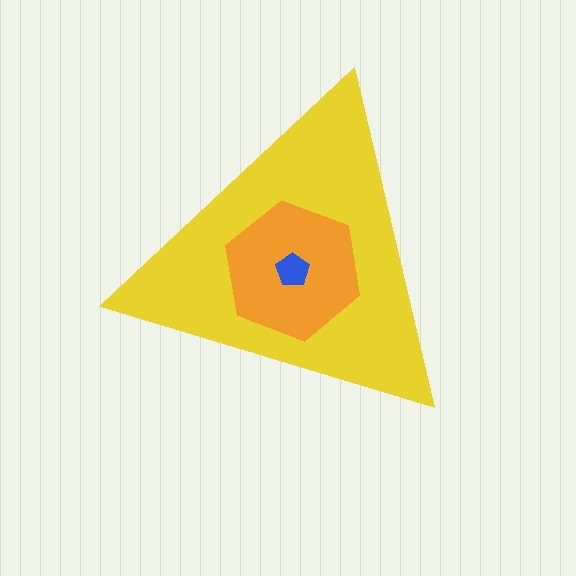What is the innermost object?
The blue pentagon.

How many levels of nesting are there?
3.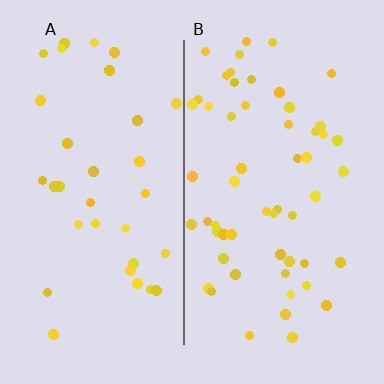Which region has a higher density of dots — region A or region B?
B (the right).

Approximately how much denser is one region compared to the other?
Approximately 1.7× — region B over region A.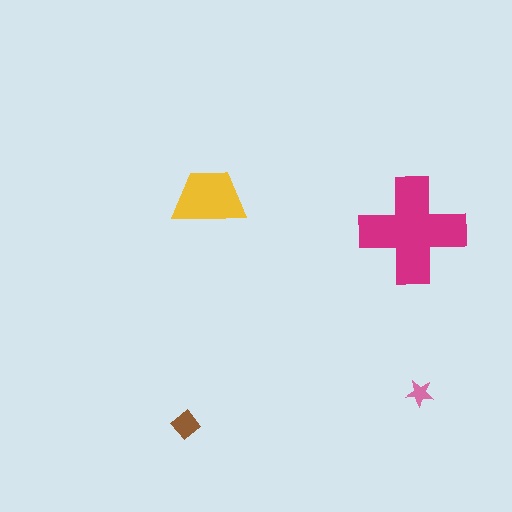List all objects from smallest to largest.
The pink star, the brown diamond, the yellow trapezoid, the magenta cross.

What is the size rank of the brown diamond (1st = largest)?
3rd.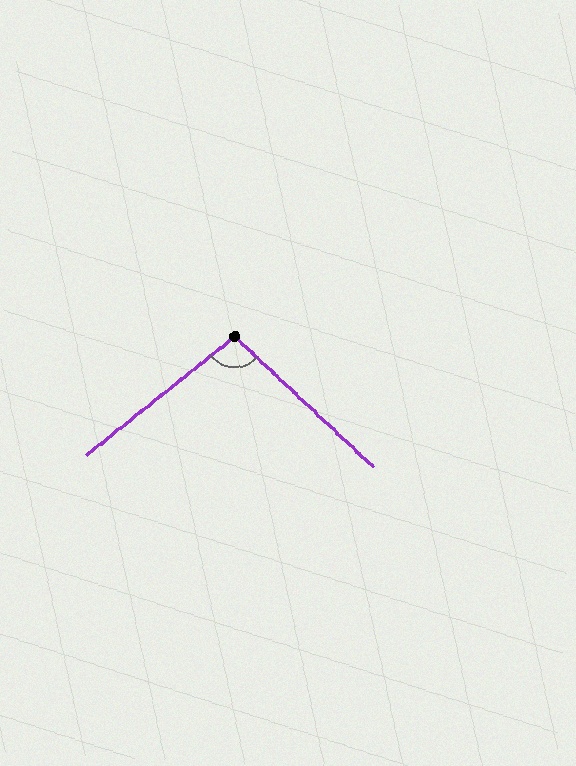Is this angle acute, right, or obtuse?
It is obtuse.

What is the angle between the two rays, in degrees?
Approximately 98 degrees.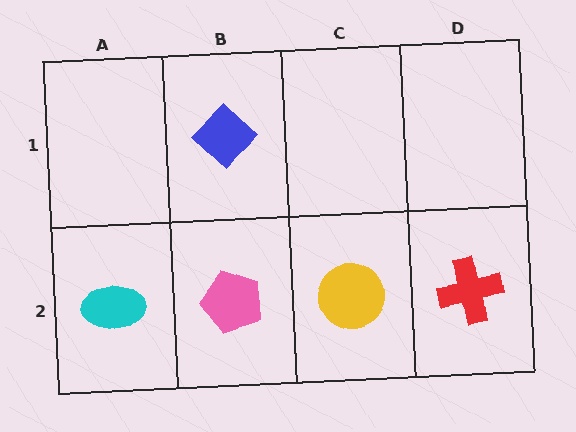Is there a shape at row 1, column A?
No, that cell is empty.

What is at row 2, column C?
A yellow circle.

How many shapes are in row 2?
4 shapes.